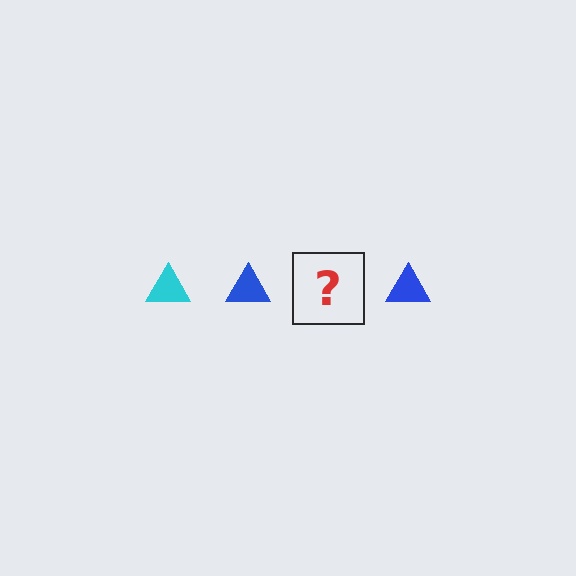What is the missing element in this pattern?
The missing element is a cyan triangle.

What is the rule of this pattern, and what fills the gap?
The rule is that the pattern cycles through cyan, blue triangles. The gap should be filled with a cyan triangle.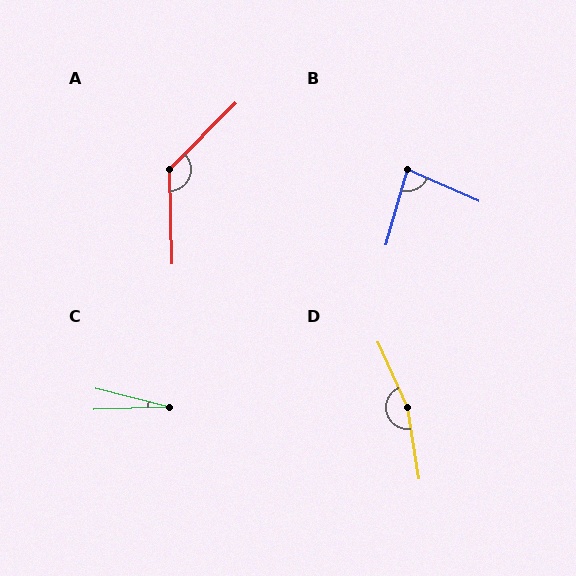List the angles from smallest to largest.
C (16°), B (82°), A (133°), D (165°).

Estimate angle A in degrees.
Approximately 133 degrees.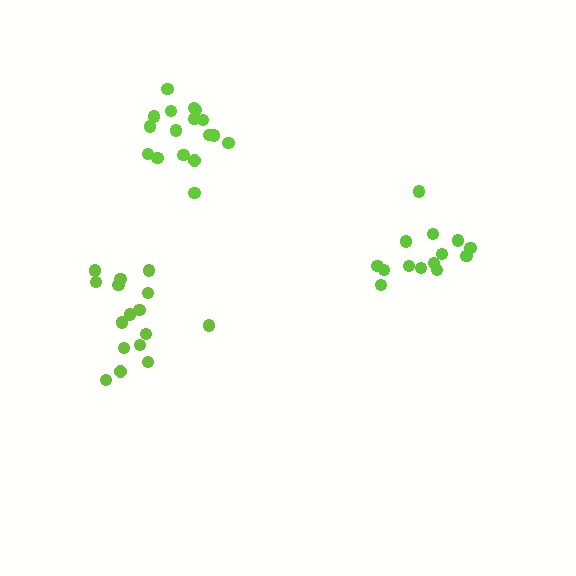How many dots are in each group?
Group 1: 16 dots, Group 2: 17 dots, Group 3: 14 dots (47 total).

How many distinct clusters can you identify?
There are 3 distinct clusters.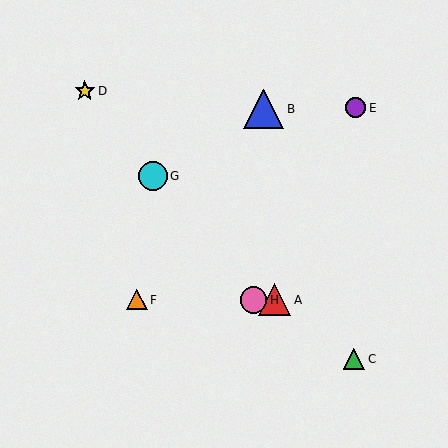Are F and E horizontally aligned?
No, F is at y≈300 and E is at y≈108.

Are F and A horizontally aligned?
Yes, both are at y≈300.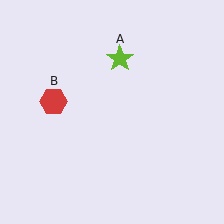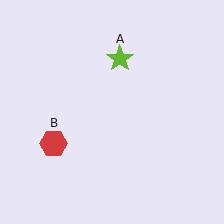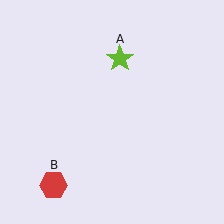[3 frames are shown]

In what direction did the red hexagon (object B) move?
The red hexagon (object B) moved down.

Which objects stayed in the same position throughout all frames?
Lime star (object A) remained stationary.